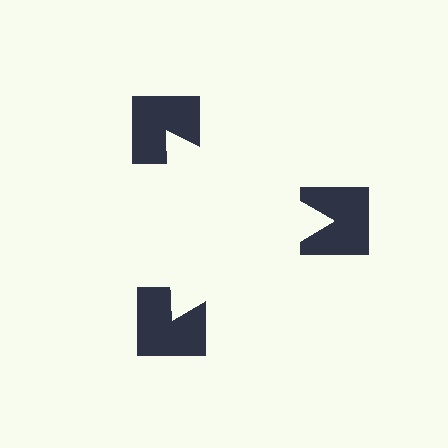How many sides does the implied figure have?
3 sides.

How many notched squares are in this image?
There are 3 — one at each vertex of the illusory triangle.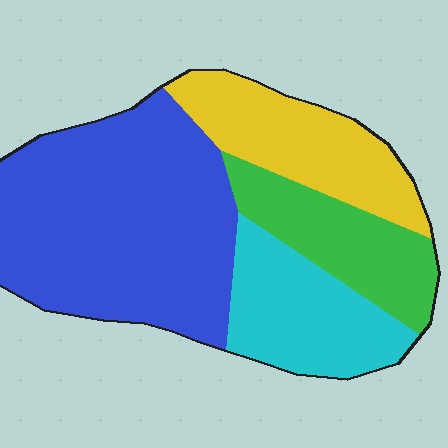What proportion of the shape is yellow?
Yellow takes up about one fifth (1/5) of the shape.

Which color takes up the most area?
Blue, at roughly 45%.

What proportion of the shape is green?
Green takes up less than a sixth of the shape.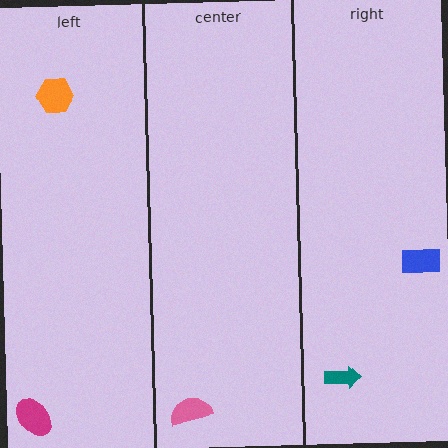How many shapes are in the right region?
2.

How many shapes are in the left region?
2.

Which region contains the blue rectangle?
The right region.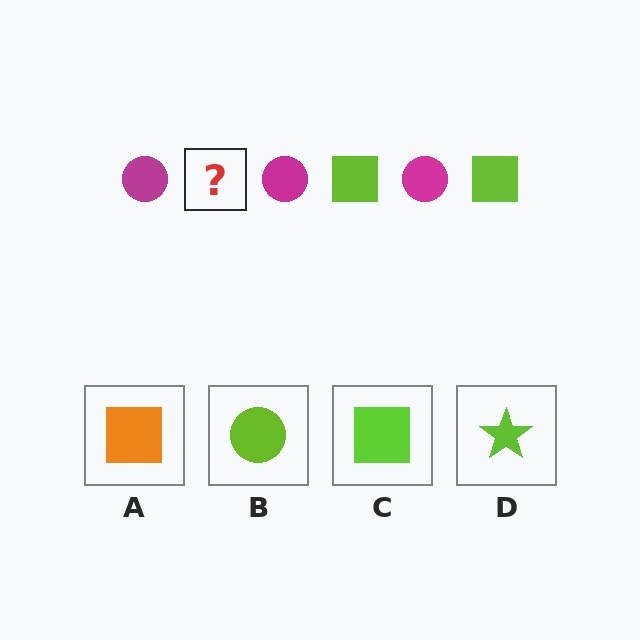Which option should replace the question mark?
Option C.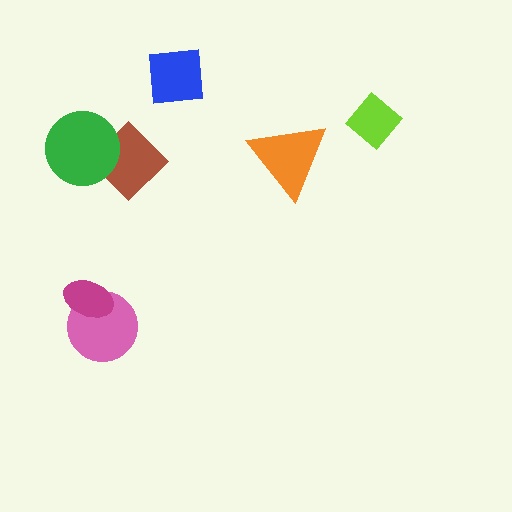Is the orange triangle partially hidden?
No, no other shape covers it.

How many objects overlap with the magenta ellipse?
1 object overlaps with the magenta ellipse.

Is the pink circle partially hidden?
Yes, it is partially covered by another shape.